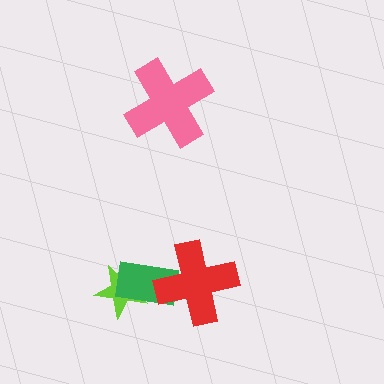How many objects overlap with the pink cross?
0 objects overlap with the pink cross.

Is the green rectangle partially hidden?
Yes, it is partially covered by another shape.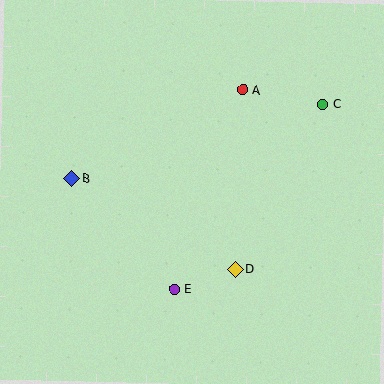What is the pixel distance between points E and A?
The distance between E and A is 211 pixels.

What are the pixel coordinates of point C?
Point C is at (323, 104).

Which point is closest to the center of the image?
Point D at (236, 269) is closest to the center.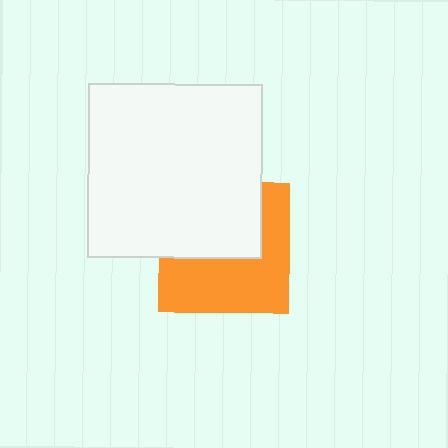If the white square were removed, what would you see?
You would see the complete orange square.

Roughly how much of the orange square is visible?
About half of it is visible (roughly 54%).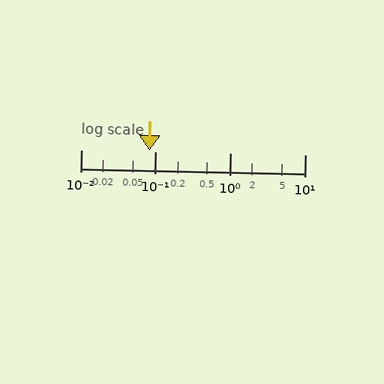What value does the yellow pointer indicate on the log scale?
The pointer indicates approximately 0.083.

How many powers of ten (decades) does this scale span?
The scale spans 3 decades, from 0.01 to 10.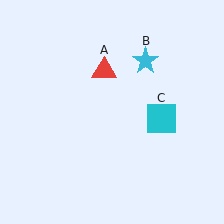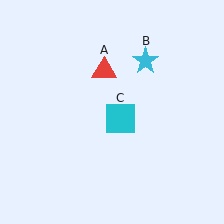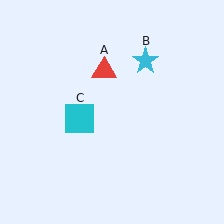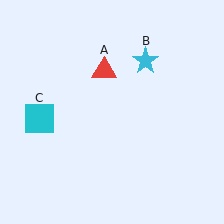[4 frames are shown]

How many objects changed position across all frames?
1 object changed position: cyan square (object C).